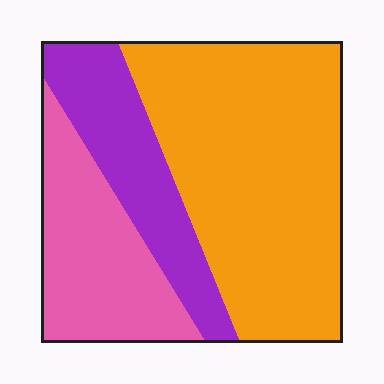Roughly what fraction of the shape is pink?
Pink covers roughly 25% of the shape.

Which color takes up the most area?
Orange, at roughly 55%.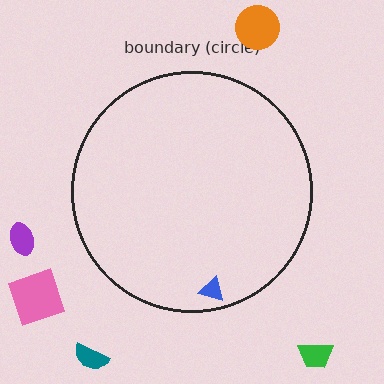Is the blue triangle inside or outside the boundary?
Inside.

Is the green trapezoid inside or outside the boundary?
Outside.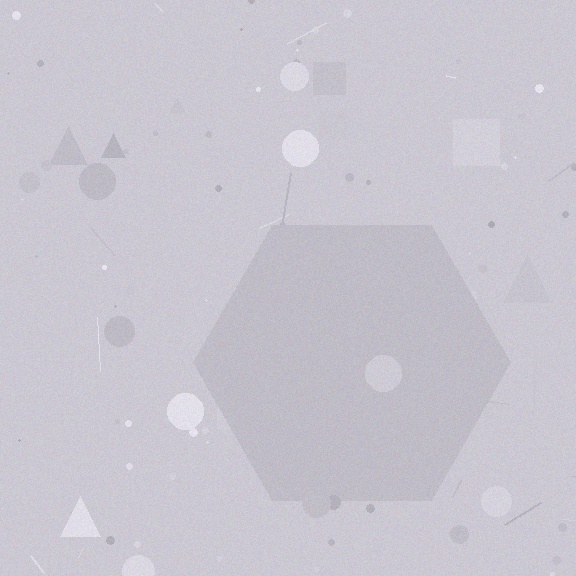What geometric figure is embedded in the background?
A hexagon is embedded in the background.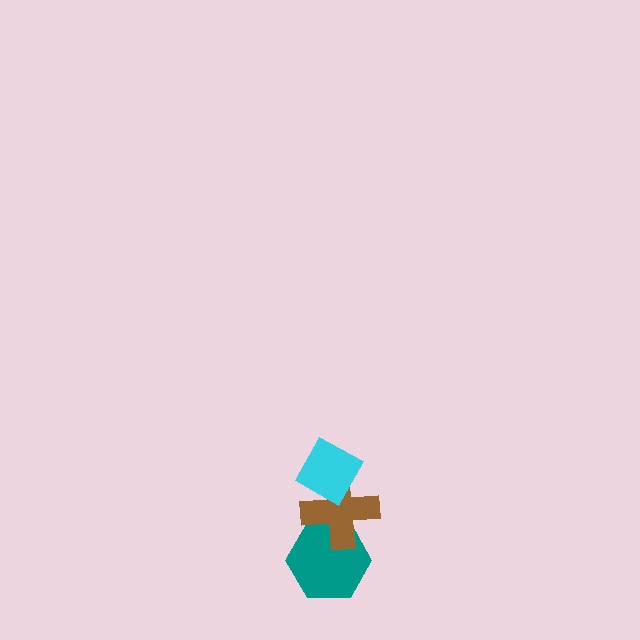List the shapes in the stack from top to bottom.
From top to bottom: the cyan diamond, the brown cross, the teal hexagon.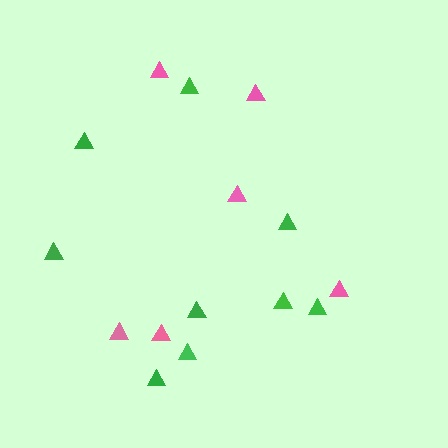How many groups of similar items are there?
There are 2 groups: one group of pink triangles (6) and one group of green triangles (9).